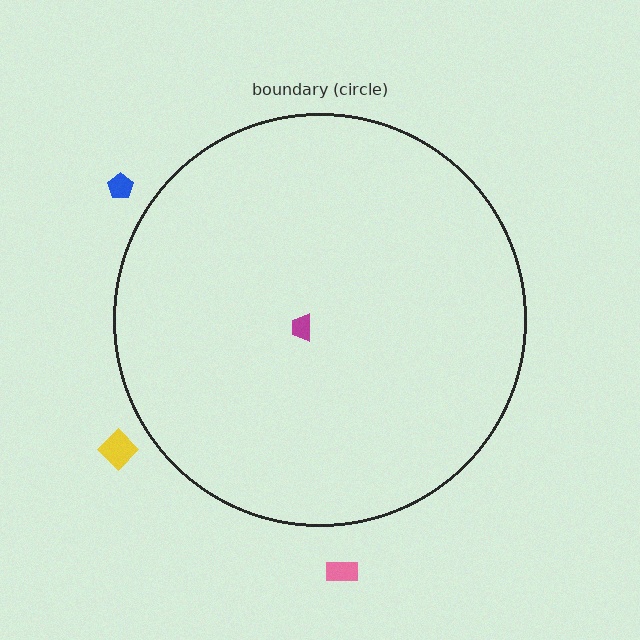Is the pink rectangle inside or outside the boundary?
Outside.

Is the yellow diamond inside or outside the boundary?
Outside.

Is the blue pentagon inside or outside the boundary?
Outside.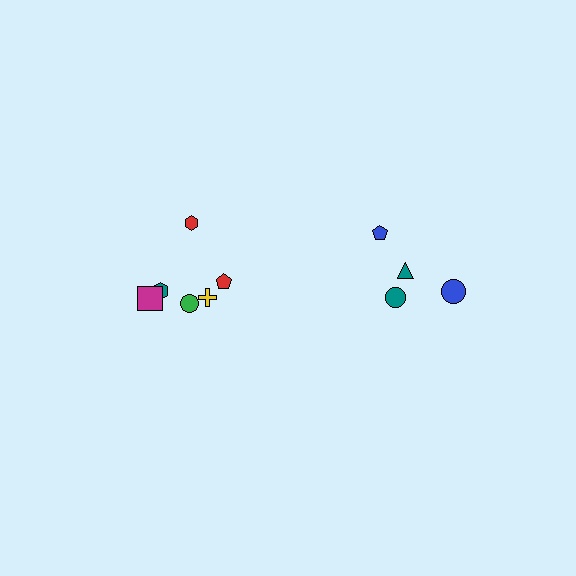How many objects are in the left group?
There are 6 objects.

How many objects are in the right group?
There are 4 objects.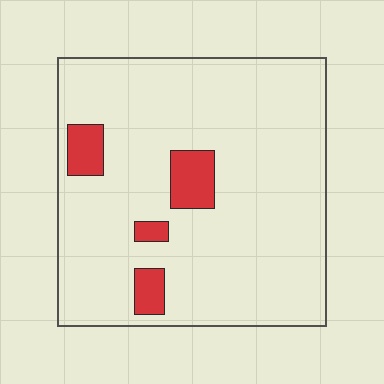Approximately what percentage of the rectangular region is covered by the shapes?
Approximately 10%.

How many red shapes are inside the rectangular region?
4.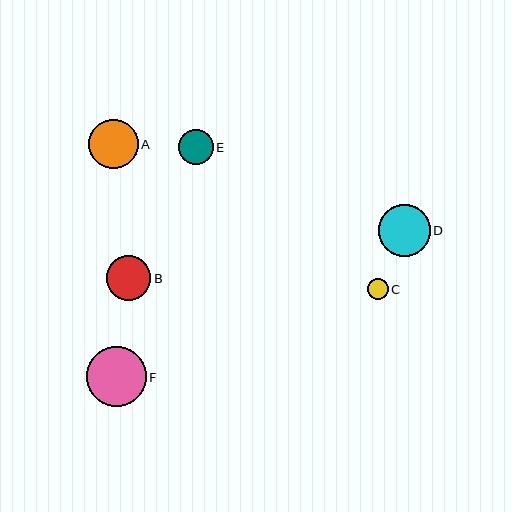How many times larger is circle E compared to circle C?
Circle E is approximately 1.6 times the size of circle C.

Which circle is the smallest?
Circle C is the smallest with a size of approximately 21 pixels.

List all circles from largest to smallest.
From largest to smallest: F, D, A, B, E, C.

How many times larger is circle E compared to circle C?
Circle E is approximately 1.6 times the size of circle C.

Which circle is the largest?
Circle F is the largest with a size of approximately 60 pixels.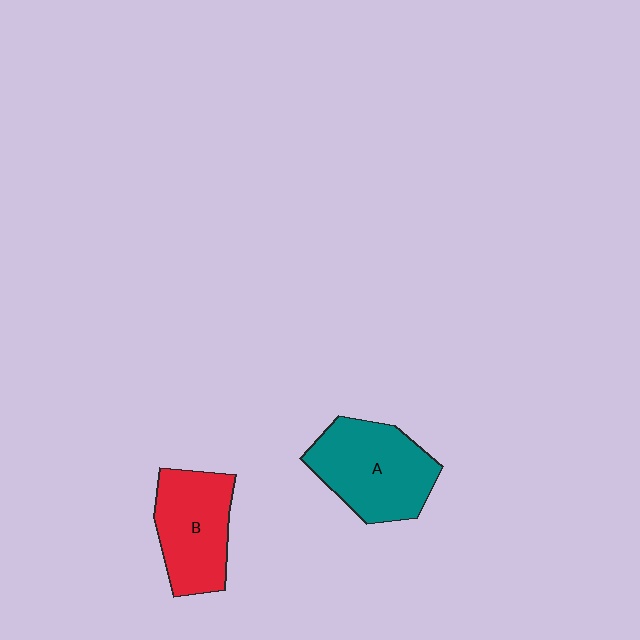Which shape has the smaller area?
Shape B (red).